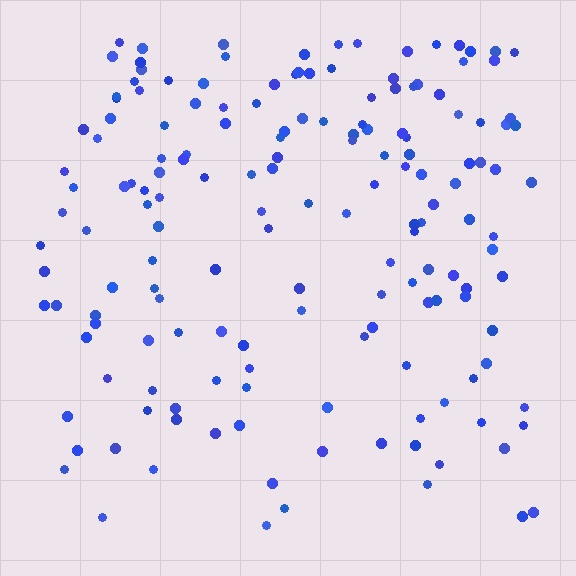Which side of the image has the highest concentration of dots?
The top.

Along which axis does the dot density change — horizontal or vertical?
Vertical.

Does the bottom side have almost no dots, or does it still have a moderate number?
Still a moderate number, just noticeably fewer than the top.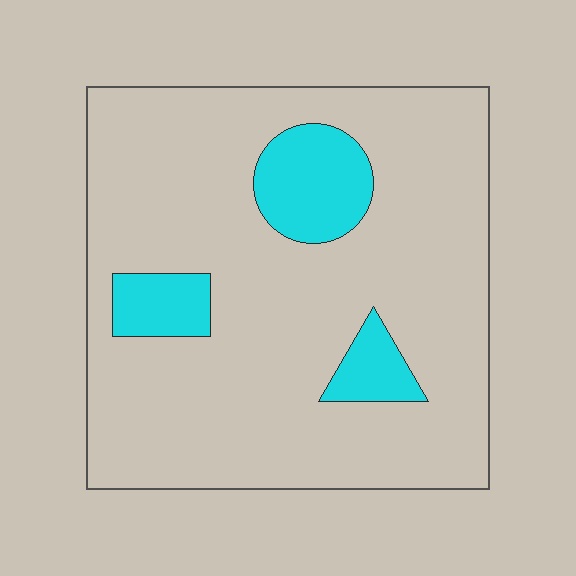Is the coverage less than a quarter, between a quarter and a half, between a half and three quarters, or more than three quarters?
Less than a quarter.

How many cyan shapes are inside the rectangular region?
3.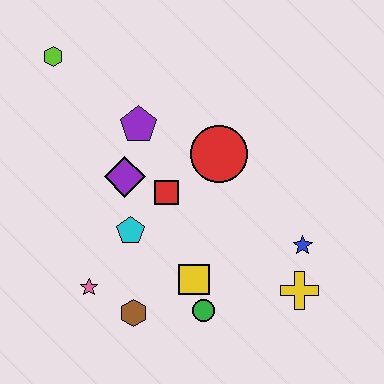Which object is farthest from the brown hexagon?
The lime hexagon is farthest from the brown hexagon.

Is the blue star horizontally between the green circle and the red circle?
No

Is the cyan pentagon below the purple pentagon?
Yes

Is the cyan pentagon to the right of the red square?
No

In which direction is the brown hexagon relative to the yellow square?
The brown hexagon is to the left of the yellow square.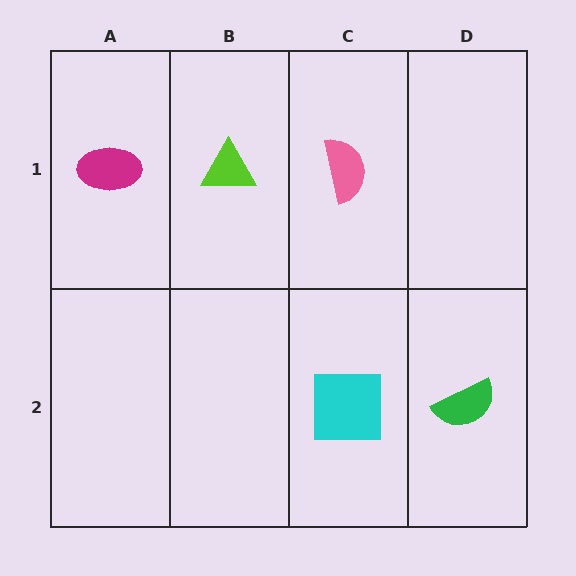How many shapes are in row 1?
3 shapes.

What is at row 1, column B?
A lime triangle.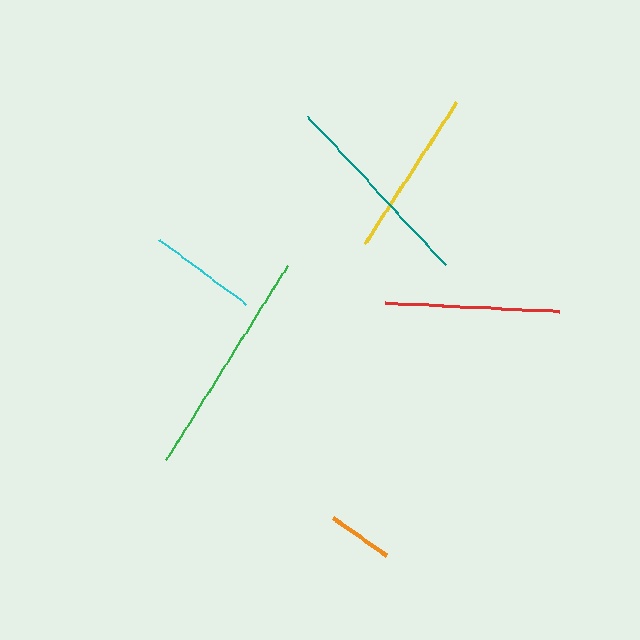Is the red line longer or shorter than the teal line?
The teal line is longer than the red line.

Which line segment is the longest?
The green line is the longest at approximately 228 pixels.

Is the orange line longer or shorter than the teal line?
The teal line is longer than the orange line.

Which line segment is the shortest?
The orange line is the shortest at approximately 66 pixels.